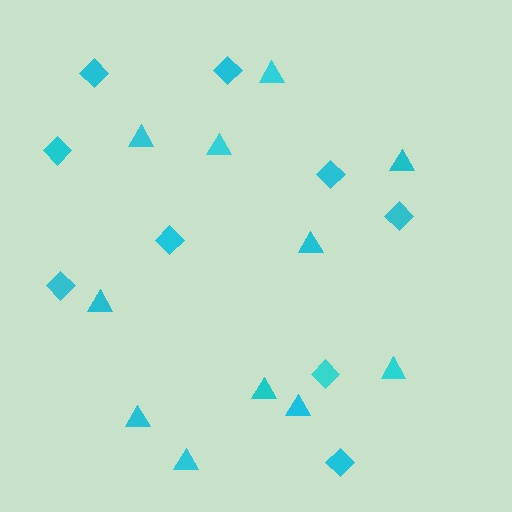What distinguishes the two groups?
There are 2 groups: one group of diamonds (9) and one group of triangles (11).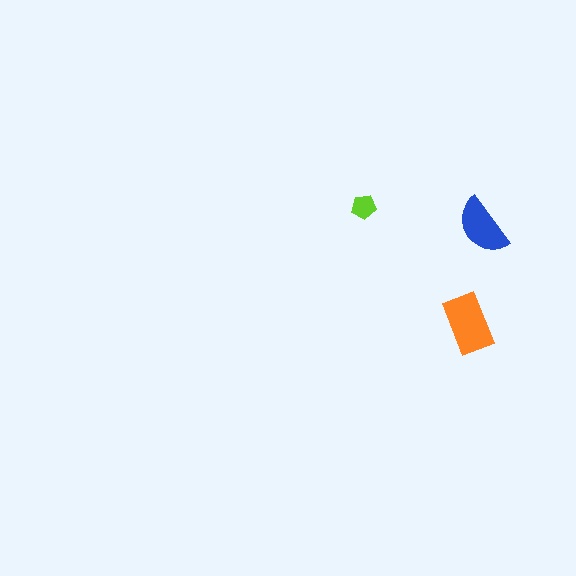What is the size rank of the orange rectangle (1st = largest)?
1st.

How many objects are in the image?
There are 3 objects in the image.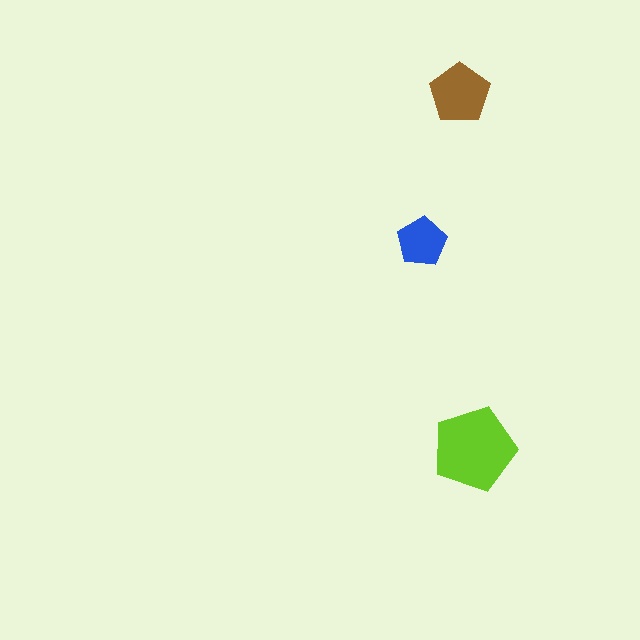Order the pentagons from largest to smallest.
the lime one, the brown one, the blue one.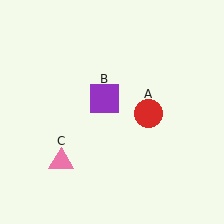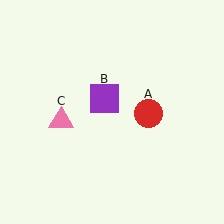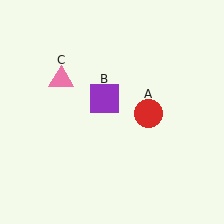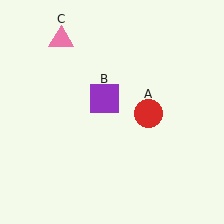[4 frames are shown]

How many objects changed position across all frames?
1 object changed position: pink triangle (object C).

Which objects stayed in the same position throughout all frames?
Red circle (object A) and purple square (object B) remained stationary.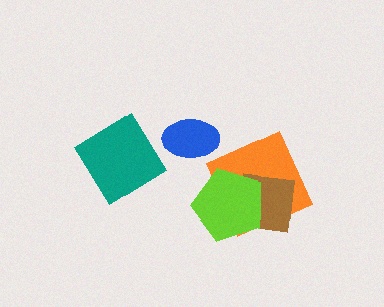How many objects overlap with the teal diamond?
0 objects overlap with the teal diamond.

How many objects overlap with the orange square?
2 objects overlap with the orange square.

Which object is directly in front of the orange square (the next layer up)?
The brown square is directly in front of the orange square.